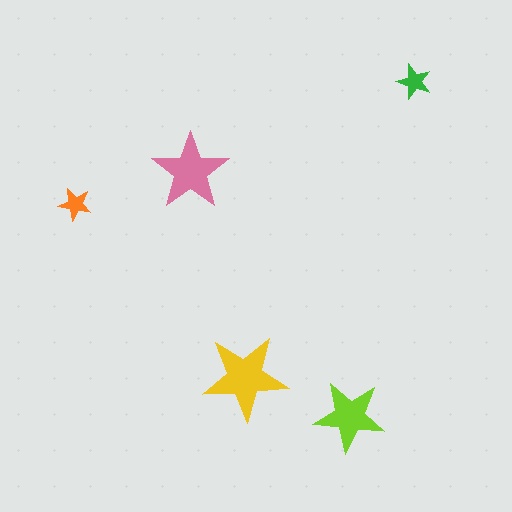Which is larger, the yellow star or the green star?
The yellow one.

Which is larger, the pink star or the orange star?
The pink one.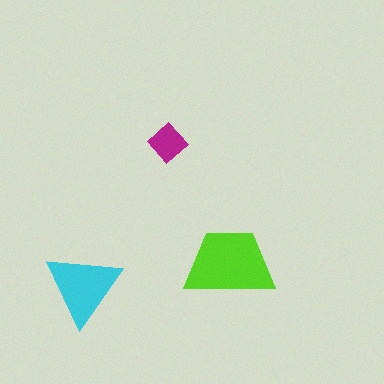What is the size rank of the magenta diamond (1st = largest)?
3rd.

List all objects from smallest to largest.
The magenta diamond, the cyan triangle, the lime trapezoid.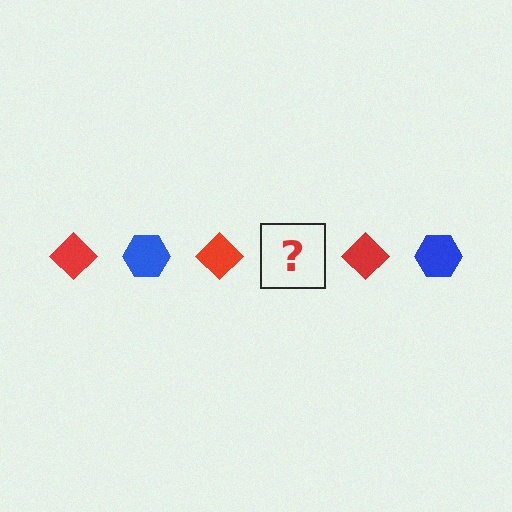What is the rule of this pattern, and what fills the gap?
The rule is that the pattern alternates between red diamond and blue hexagon. The gap should be filled with a blue hexagon.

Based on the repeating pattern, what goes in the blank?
The blank should be a blue hexagon.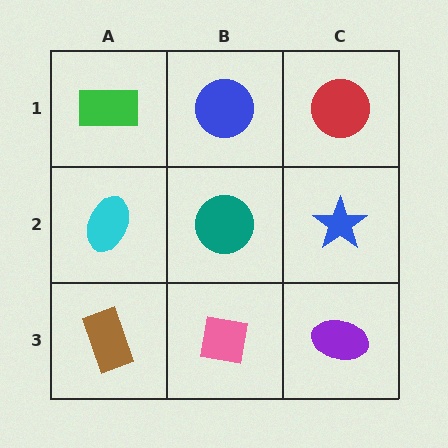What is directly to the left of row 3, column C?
A pink square.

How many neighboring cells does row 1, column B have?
3.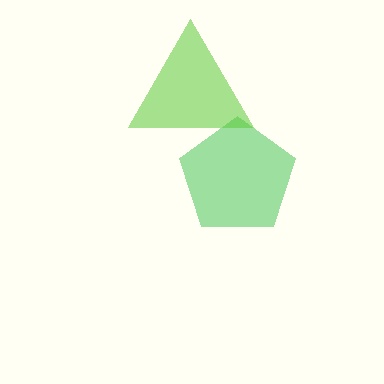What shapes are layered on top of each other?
The layered shapes are: a green pentagon, a lime triangle.